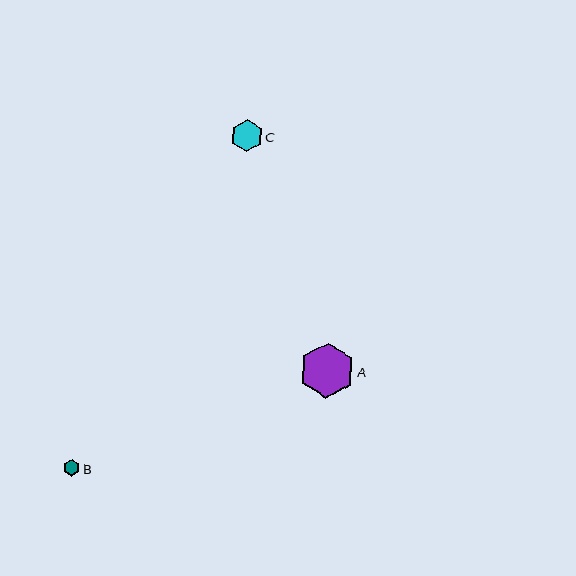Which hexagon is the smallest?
Hexagon B is the smallest with a size of approximately 17 pixels.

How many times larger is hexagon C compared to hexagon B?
Hexagon C is approximately 1.9 times the size of hexagon B.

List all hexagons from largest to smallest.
From largest to smallest: A, C, B.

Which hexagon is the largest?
Hexagon A is the largest with a size of approximately 55 pixels.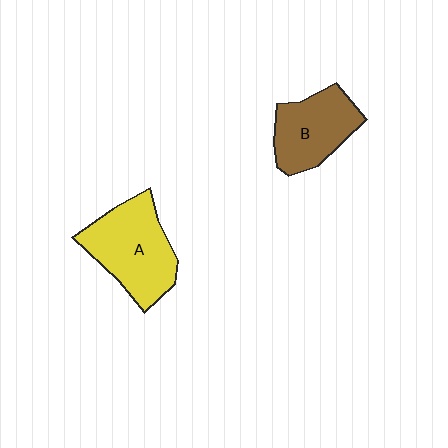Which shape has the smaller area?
Shape B (brown).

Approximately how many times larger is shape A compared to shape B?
Approximately 1.3 times.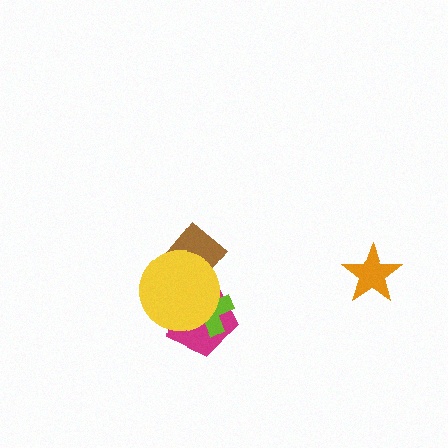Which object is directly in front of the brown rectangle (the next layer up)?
The lime cross is directly in front of the brown rectangle.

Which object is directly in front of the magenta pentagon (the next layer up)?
The brown rectangle is directly in front of the magenta pentagon.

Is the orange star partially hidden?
No, no other shape covers it.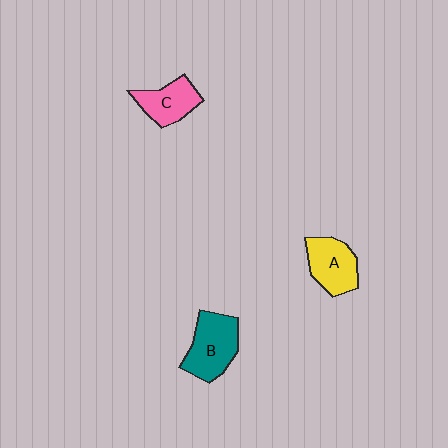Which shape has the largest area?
Shape B (teal).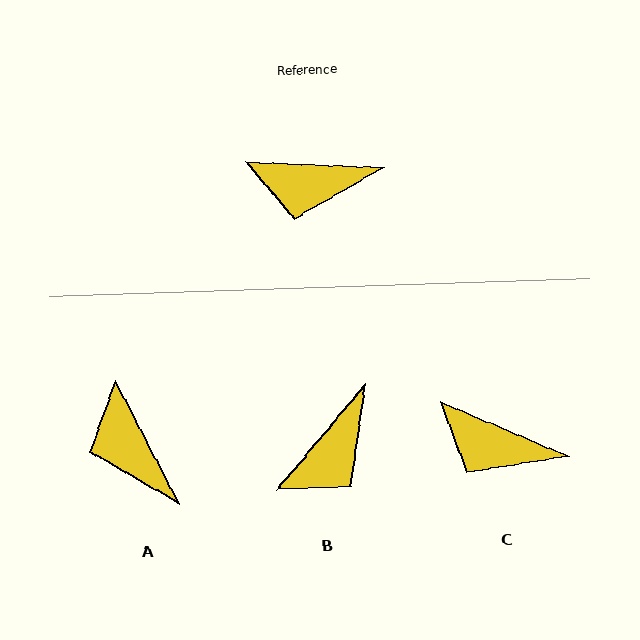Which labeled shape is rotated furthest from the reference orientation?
A, about 60 degrees away.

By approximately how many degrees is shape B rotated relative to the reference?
Approximately 52 degrees counter-clockwise.